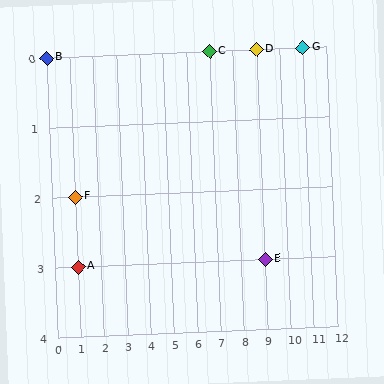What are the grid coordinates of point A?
Point A is at grid coordinates (1, 3).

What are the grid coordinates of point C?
Point C is at grid coordinates (7, 0).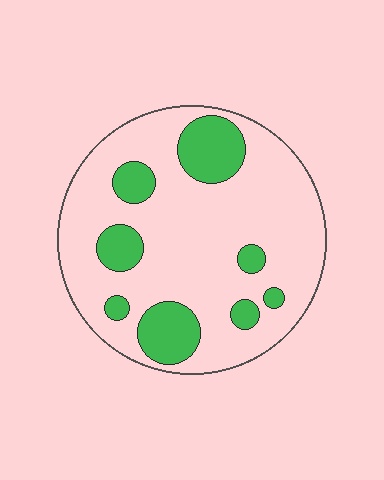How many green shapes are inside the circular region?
8.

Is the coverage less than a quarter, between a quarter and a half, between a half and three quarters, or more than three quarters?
Less than a quarter.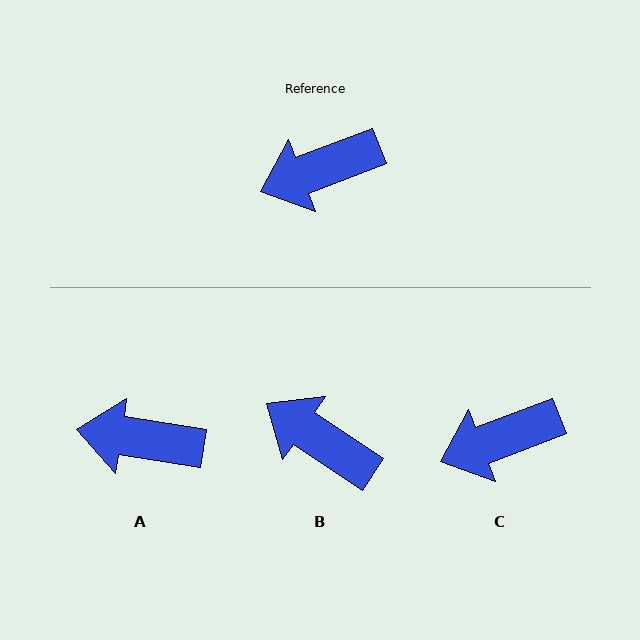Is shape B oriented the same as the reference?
No, it is off by about 55 degrees.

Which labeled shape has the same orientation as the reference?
C.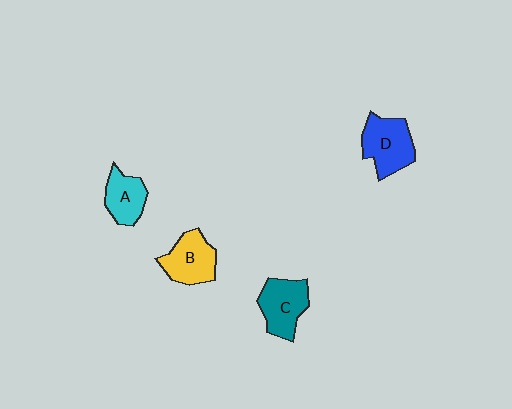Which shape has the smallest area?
Shape A (cyan).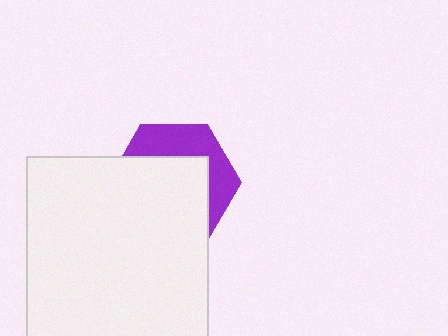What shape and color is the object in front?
The object in front is a white square.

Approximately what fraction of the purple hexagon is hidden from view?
Roughly 64% of the purple hexagon is hidden behind the white square.